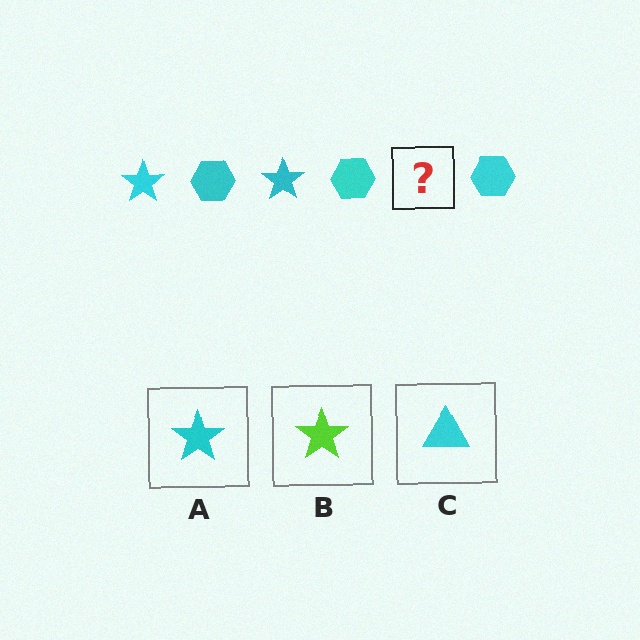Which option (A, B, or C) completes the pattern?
A.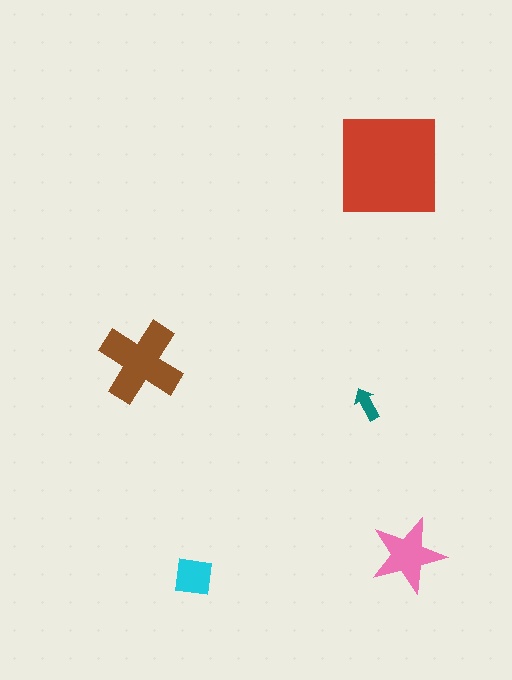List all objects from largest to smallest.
The red square, the brown cross, the pink star, the cyan square, the teal arrow.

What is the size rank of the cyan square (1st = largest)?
4th.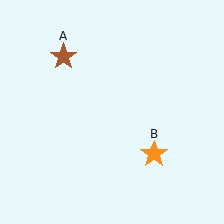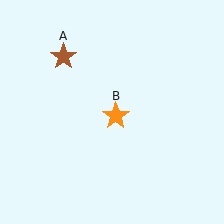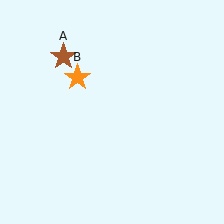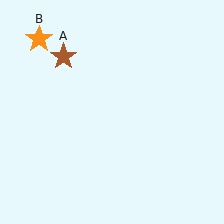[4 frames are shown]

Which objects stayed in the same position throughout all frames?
Brown star (object A) remained stationary.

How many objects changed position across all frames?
1 object changed position: orange star (object B).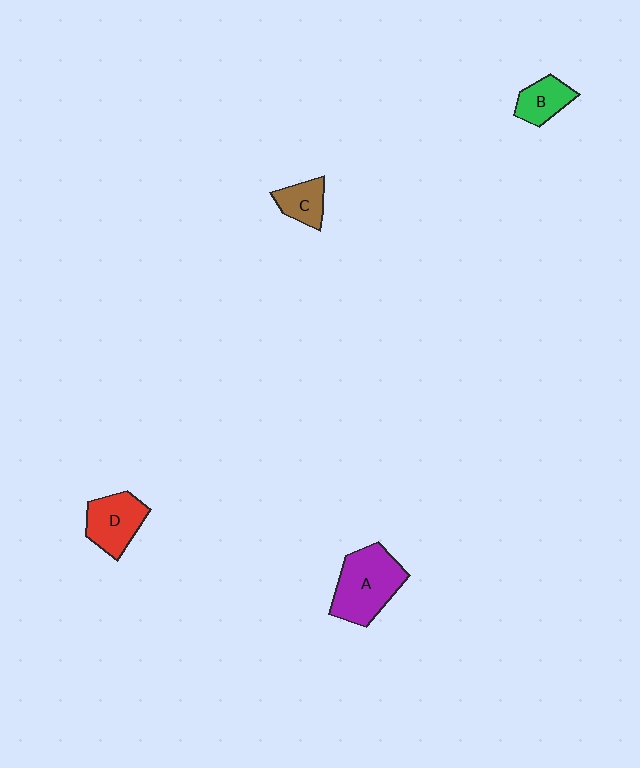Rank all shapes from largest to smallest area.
From largest to smallest: A (purple), D (red), B (green), C (brown).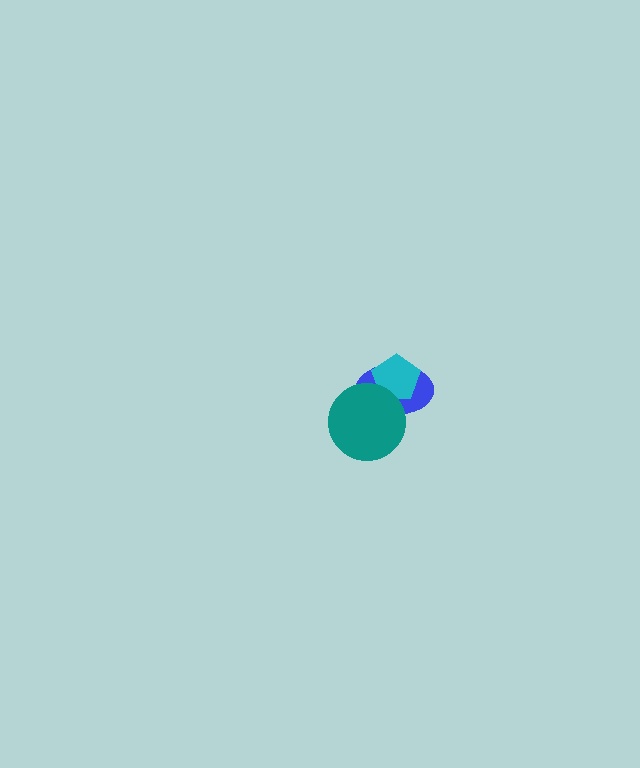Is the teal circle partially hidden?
No, no other shape covers it.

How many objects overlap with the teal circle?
2 objects overlap with the teal circle.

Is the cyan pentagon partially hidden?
Yes, it is partially covered by another shape.